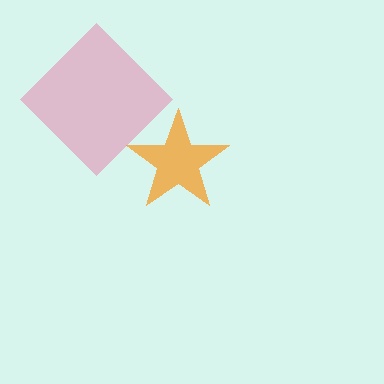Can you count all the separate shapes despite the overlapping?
Yes, there are 2 separate shapes.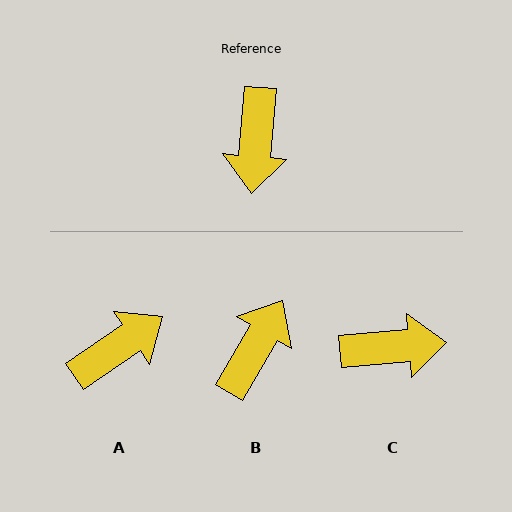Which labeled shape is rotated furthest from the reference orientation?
B, about 155 degrees away.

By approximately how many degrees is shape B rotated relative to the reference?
Approximately 155 degrees counter-clockwise.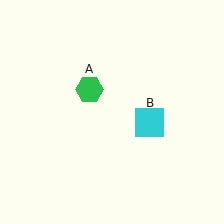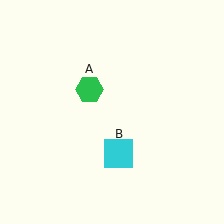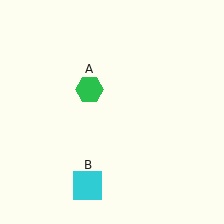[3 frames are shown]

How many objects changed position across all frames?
1 object changed position: cyan square (object B).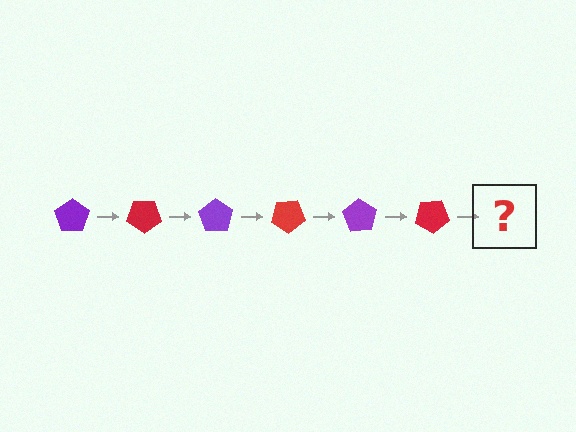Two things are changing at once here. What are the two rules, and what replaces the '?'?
The two rules are that it rotates 35 degrees each step and the color cycles through purple and red. The '?' should be a purple pentagon, rotated 210 degrees from the start.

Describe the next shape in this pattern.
It should be a purple pentagon, rotated 210 degrees from the start.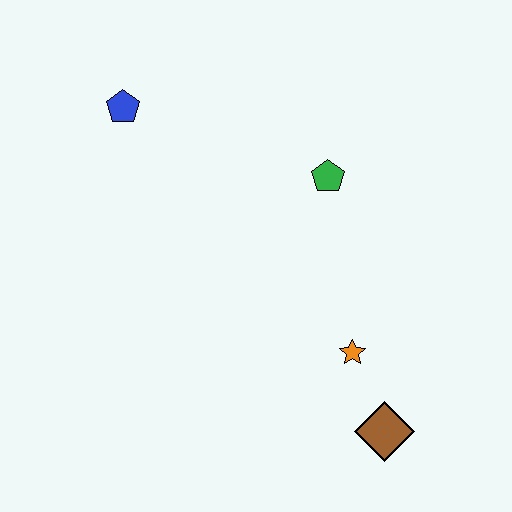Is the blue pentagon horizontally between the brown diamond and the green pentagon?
No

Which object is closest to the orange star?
The brown diamond is closest to the orange star.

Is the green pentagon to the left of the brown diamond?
Yes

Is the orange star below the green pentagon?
Yes